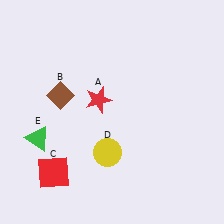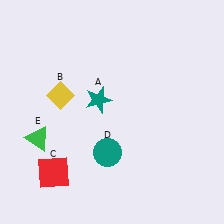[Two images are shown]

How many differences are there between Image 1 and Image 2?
There are 3 differences between the two images.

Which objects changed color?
A changed from red to teal. B changed from brown to yellow. D changed from yellow to teal.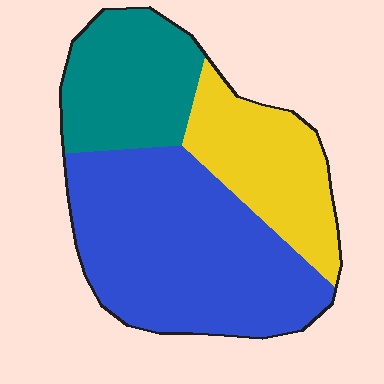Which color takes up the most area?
Blue, at roughly 50%.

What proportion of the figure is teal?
Teal covers roughly 25% of the figure.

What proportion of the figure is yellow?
Yellow covers 24% of the figure.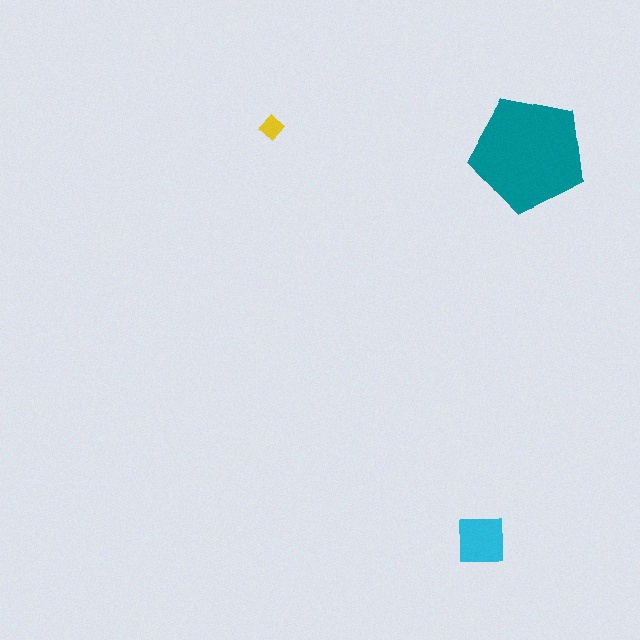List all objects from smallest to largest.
The yellow diamond, the cyan square, the teal pentagon.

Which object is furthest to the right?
The teal pentagon is rightmost.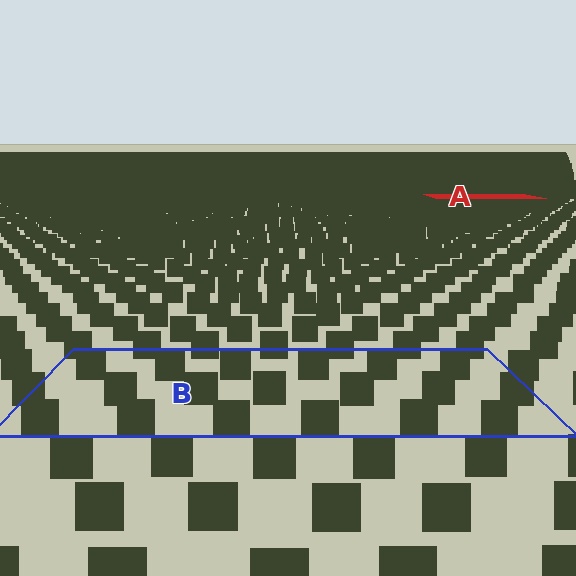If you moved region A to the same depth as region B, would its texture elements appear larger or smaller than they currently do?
They would appear larger. At a closer depth, the same texture elements are projected at a bigger on-screen size.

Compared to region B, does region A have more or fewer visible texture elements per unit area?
Region A has more texture elements per unit area — they are packed more densely because it is farther away.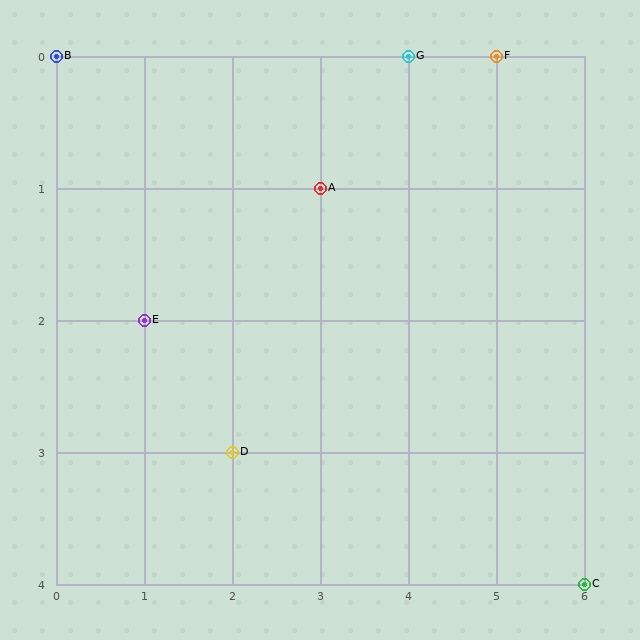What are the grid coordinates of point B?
Point B is at grid coordinates (0, 0).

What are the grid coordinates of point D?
Point D is at grid coordinates (2, 3).